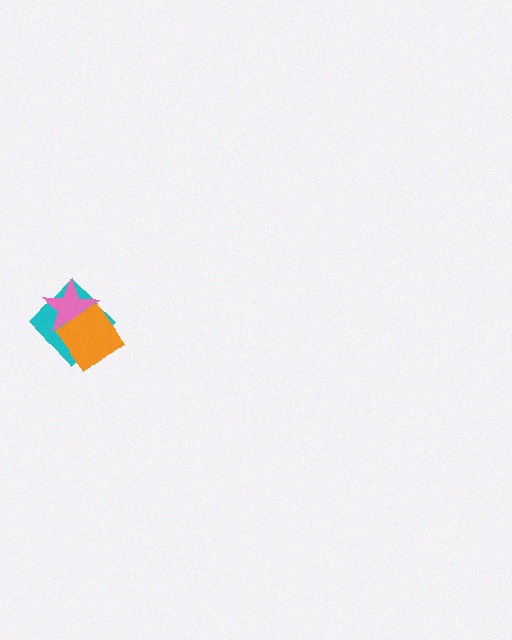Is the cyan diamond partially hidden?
Yes, it is partially covered by another shape.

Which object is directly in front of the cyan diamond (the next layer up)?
The pink star is directly in front of the cyan diamond.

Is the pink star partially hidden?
Yes, it is partially covered by another shape.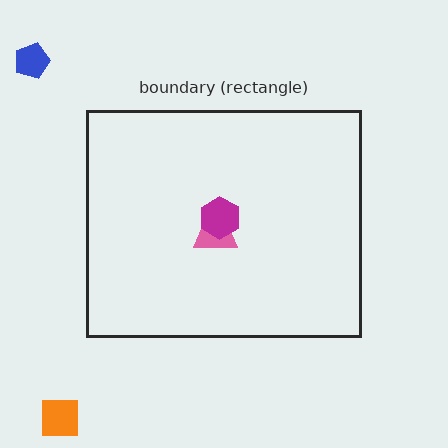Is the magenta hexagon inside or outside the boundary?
Inside.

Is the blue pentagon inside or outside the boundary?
Outside.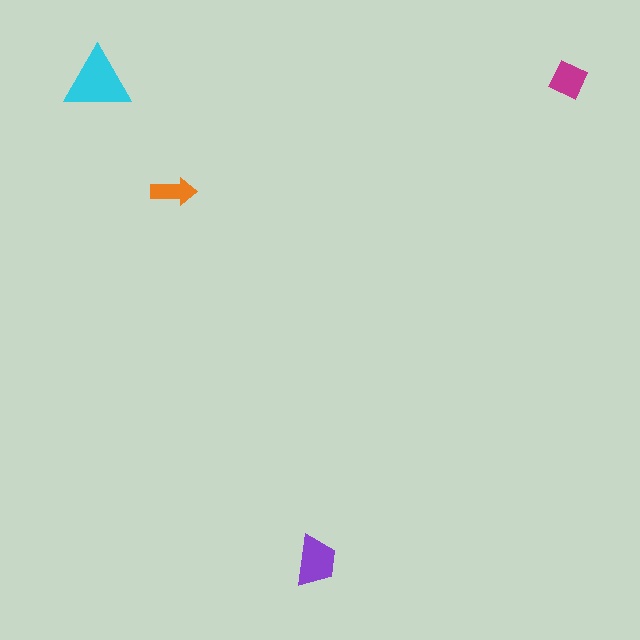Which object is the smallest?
The orange arrow.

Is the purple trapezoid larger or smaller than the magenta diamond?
Larger.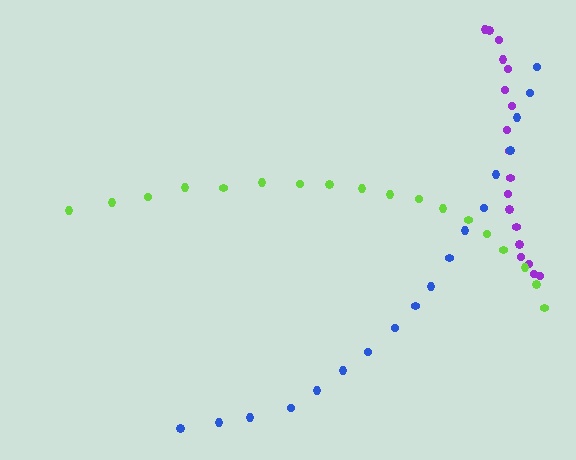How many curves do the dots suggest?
There are 3 distinct paths.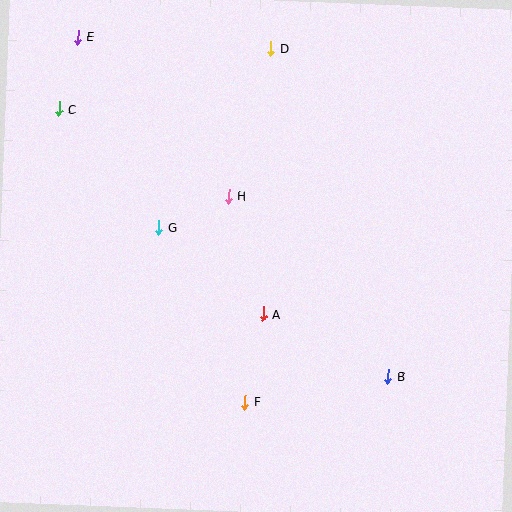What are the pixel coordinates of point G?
Point G is at (159, 228).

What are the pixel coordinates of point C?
Point C is at (59, 109).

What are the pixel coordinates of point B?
Point B is at (388, 376).